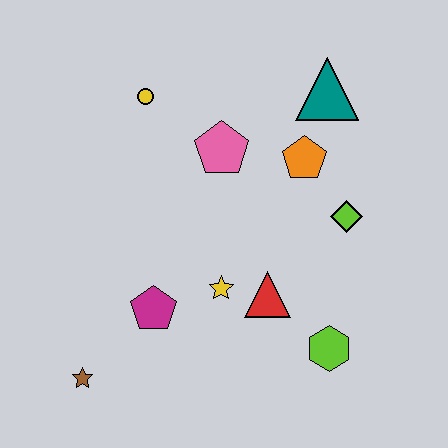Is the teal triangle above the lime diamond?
Yes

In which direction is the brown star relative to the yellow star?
The brown star is to the left of the yellow star.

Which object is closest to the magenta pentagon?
The yellow star is closest to the magenta pentagon.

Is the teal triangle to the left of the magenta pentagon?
No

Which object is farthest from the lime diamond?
The brown star is farthest from the lime diamond.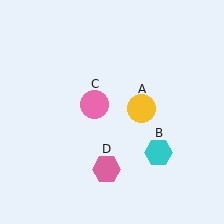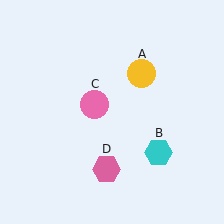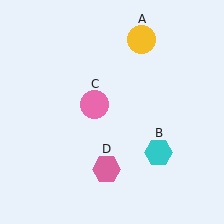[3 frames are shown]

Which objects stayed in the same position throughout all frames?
Cyan hexagon (object B) and pink circle (object C) and pink hexagon (object D) remained stationary.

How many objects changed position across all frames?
1 object changed position: yellow circle (object A).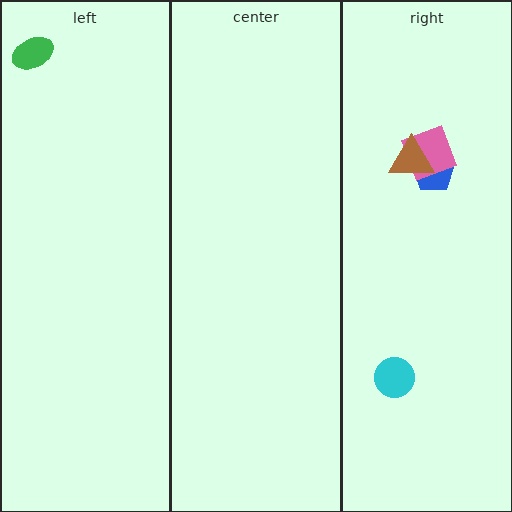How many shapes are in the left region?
1.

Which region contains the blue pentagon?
The right region.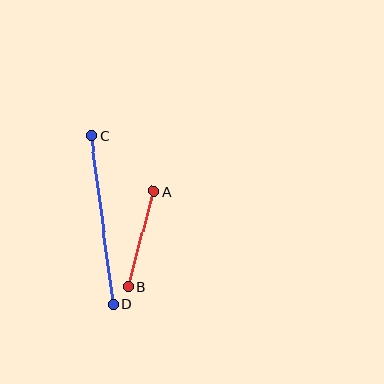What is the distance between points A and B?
The distance is approximately 99 pixels.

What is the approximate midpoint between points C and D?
The midpoint is at approximately (102, 220) pixels.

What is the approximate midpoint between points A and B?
The midpoint is at approximately (141, 239) pixels.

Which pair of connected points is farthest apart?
Points C and D are farthest apart.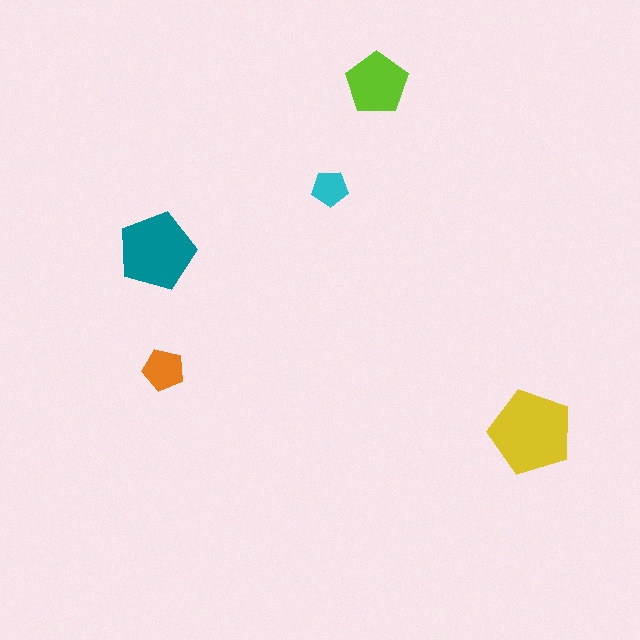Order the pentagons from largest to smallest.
the yellow one, the teal one, the lime one, the orange one, the cyan one.